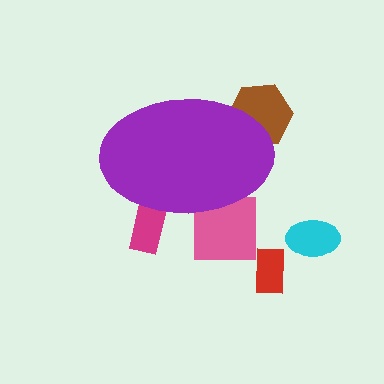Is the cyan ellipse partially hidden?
No, the cyan ellipse is fully visible.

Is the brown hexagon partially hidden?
Yes, the brown hexagon is partially hidden behind the purple ellipse.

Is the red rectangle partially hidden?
No, the red rectangle is fully visible.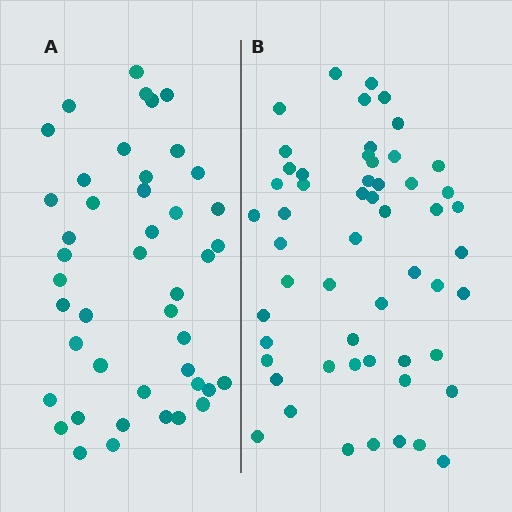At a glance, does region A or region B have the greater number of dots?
Region B (the right region) has more dots.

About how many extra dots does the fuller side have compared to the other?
Region B has roughly 12 or so more dots than region A.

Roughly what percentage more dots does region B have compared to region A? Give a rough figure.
About 25% more.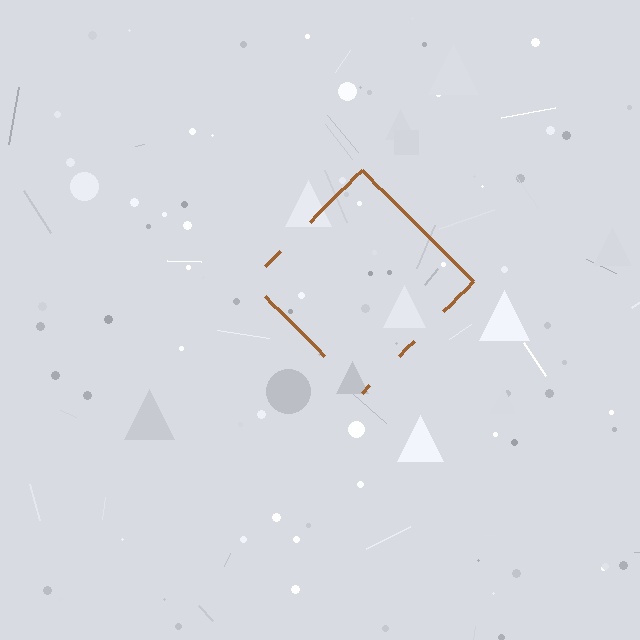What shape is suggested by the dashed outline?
The dashed outline suggests a diamond.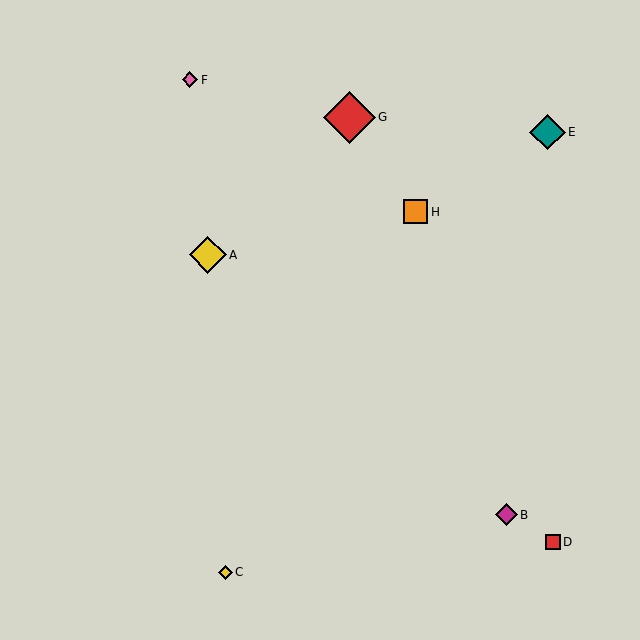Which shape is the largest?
The red diamond (labeled G) is the largest.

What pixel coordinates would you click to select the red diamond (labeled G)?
Click at (349, 117) to select the red diamond G.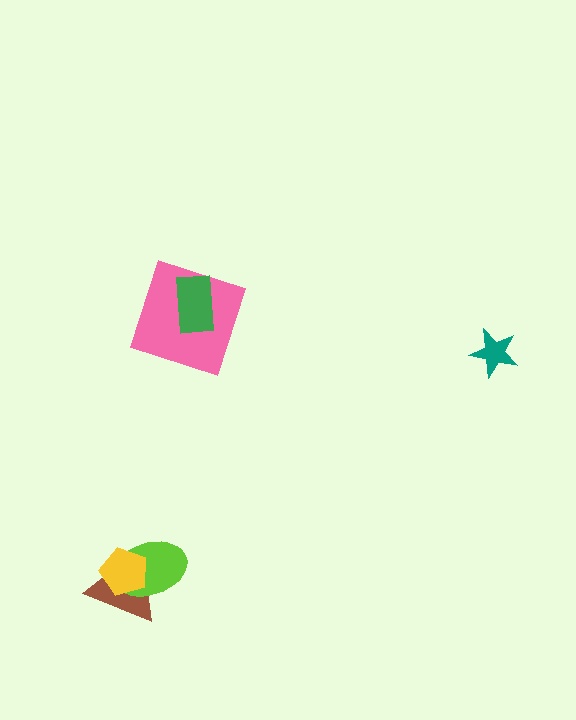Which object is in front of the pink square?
The green rectangle is in front of the pink square.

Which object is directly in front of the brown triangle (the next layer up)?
The lime ellipse is directly in front of the brown triangle.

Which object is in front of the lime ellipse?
The yellow pentagon is in front of the lime ellipse.